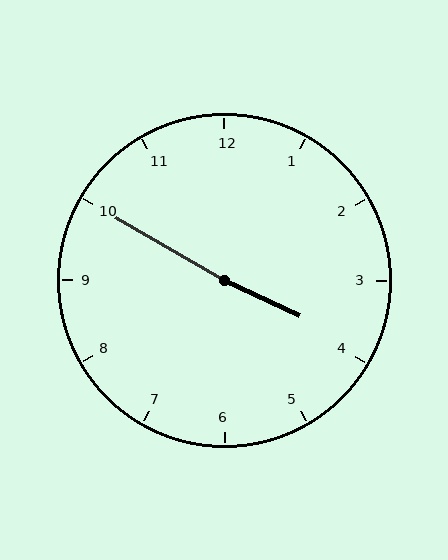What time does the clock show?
3:50.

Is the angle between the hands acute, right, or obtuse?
It is obtuse.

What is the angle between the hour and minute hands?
Approximately 175 degrees.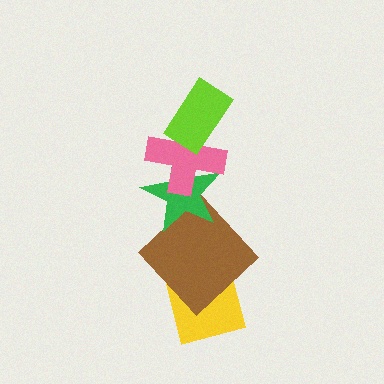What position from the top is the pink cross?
The pink cross is 2nd from the top.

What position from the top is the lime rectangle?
The lime rectangle is 1st from the top.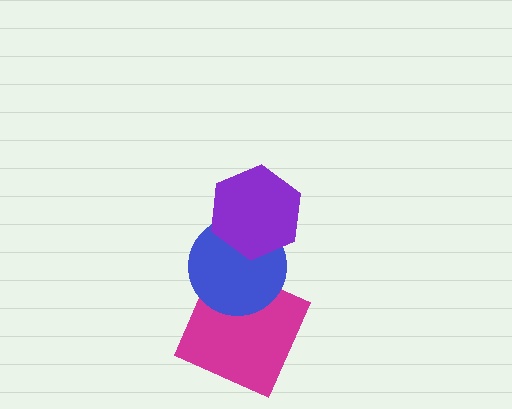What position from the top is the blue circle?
The blue circle is 2nd from the top.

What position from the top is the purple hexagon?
The purple hexagon is 1st from the top.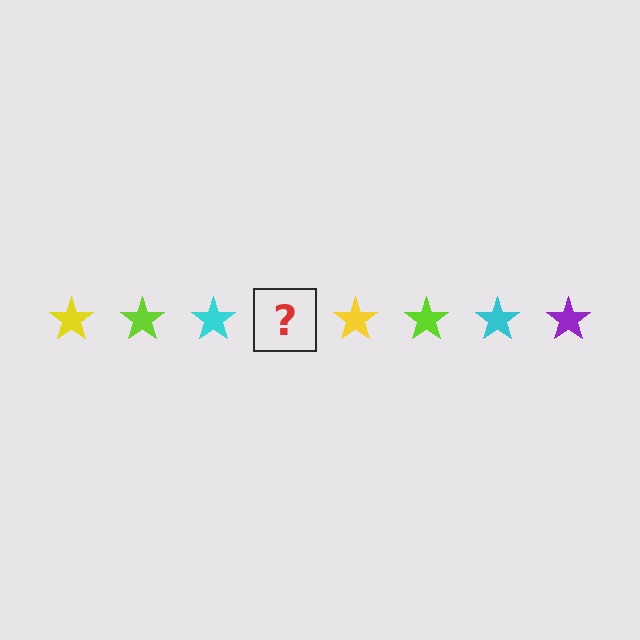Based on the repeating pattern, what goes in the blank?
The blank should be a purple star.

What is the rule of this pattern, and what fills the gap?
The rule is that the pattern cycles through yellow, lime, cyan, purple stars. The gap should be filled with a purple star.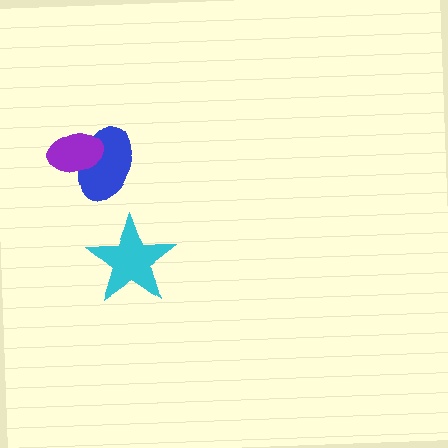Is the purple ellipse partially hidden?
No, no other shape covers it.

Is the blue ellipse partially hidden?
Yes, it is partially covered by another shape.